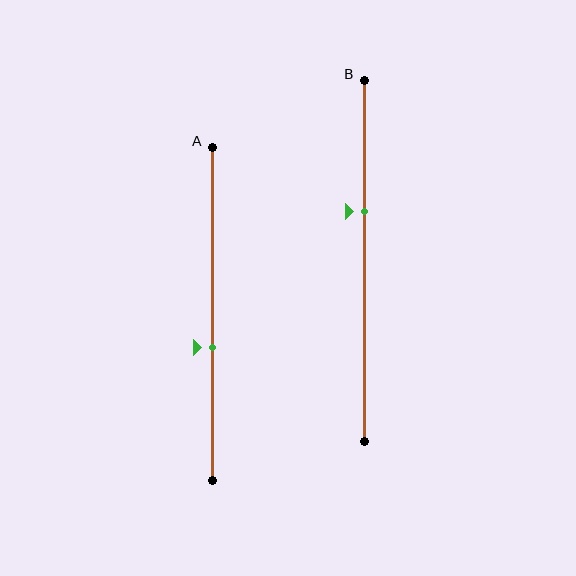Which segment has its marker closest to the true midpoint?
Segment A has its marker closest to the true midpoint.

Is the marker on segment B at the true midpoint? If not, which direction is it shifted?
No, the marker on segment B is shifted upward by about 14% of the segment length.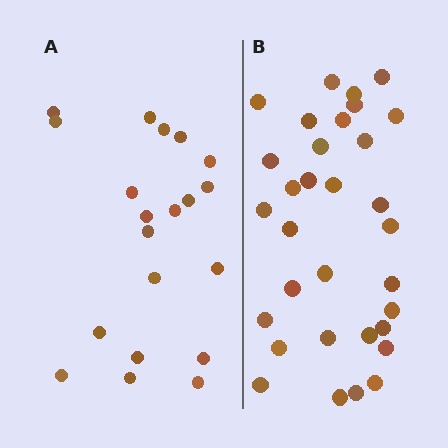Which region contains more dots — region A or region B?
Region B (the right region) has more dots.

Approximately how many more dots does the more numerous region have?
Region B has roughly 12 or so more dots than region A.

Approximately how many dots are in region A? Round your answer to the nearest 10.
About 20 dots.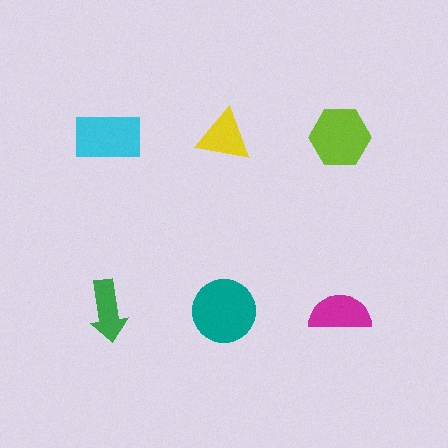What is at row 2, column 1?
A green arrow.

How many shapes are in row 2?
3 shapes.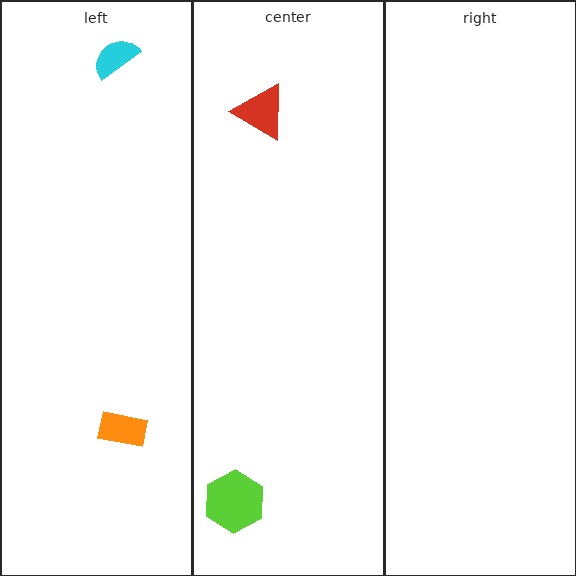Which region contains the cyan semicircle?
The left region.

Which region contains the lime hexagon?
The center region.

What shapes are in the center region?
The lime hexagon, the red triangle.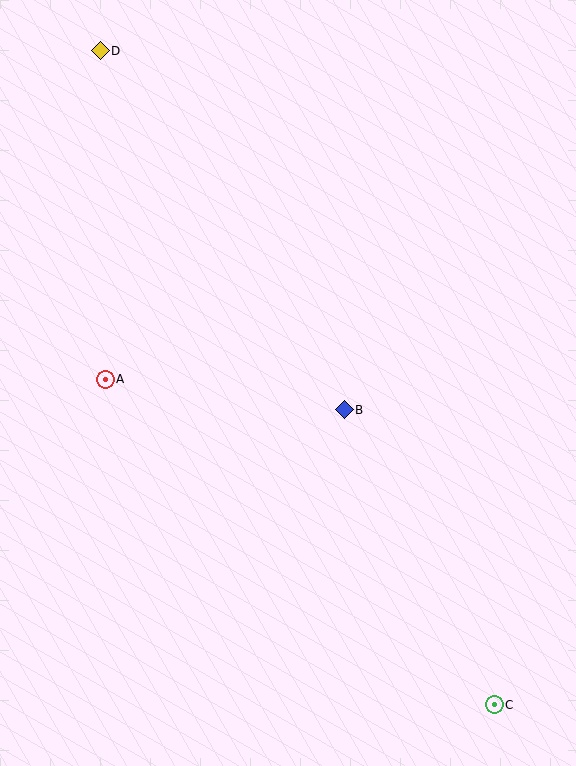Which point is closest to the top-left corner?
Point D is closest to the top-left corner.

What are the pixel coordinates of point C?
Point C is at (494, 705).